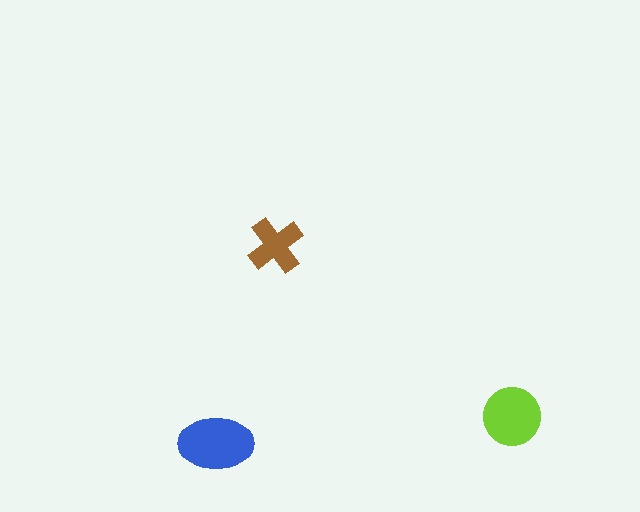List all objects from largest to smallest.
The blue ellipse, the lime circle, the brown cross.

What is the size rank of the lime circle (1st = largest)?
2nd.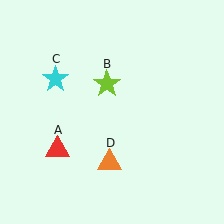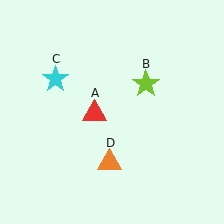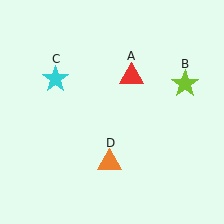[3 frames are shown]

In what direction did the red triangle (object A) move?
The red triangle (object A) moved up and to the right.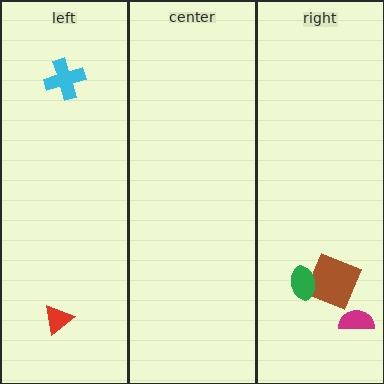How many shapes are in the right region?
3.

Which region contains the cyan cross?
The left region.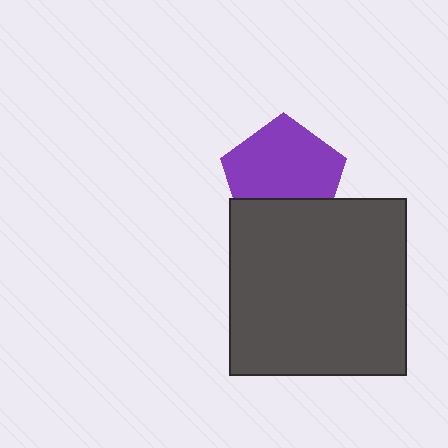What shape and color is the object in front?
The object in front is a dark gray square.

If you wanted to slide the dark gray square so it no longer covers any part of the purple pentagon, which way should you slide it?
Slide it down — that is the most direct way to separate the two shapes.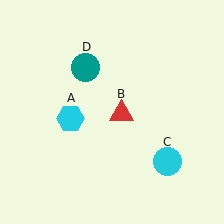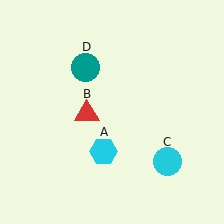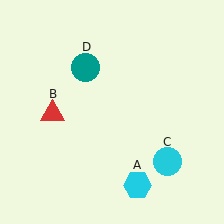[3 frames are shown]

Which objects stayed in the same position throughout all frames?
Cyan circle (object C) and teal circle (object D) remained stationary.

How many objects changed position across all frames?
2 objects changed position: cyan hexagon (object A), red triangle (object B).